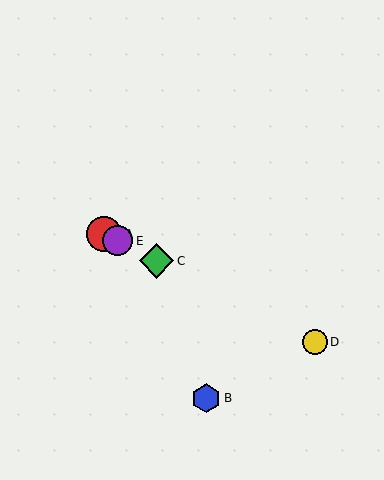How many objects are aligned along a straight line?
4 objects (A, C, D, E) are aligned along a straight line.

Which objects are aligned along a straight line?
Objects A, C, D, E are aligned along a straight line.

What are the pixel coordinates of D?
Object D is at (315, 342).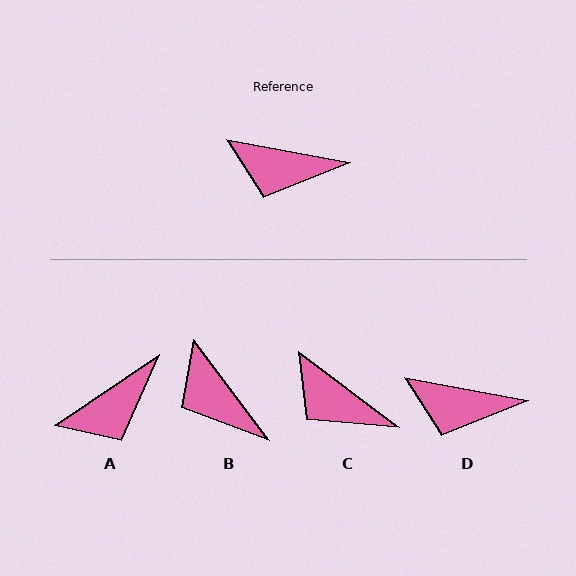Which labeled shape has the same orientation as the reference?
D.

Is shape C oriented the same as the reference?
No, it is off by about 26 degrees.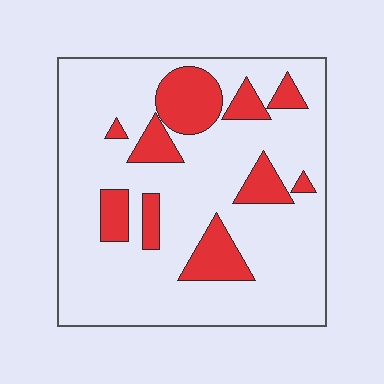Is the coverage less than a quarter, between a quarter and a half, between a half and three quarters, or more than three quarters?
Less than a quarter.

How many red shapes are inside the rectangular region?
10.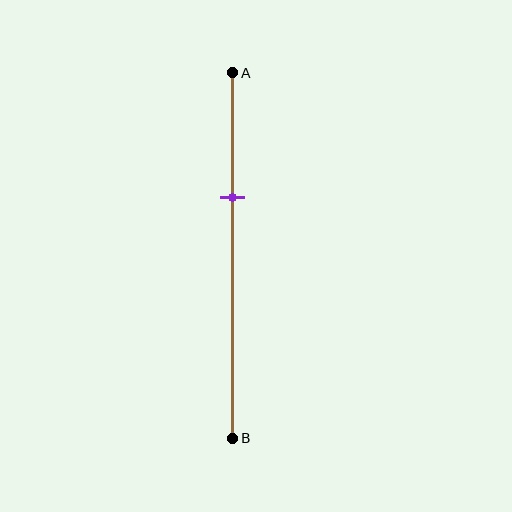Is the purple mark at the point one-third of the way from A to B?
Yes, the mark is approximately at the one-third point.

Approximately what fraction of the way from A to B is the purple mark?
The purple mark is approximately 35% of the way from A to B.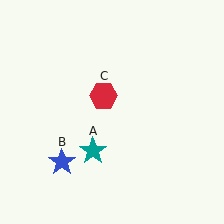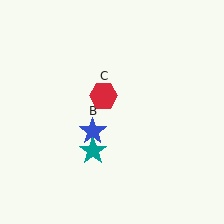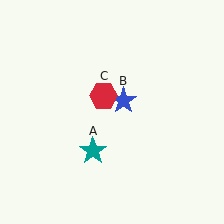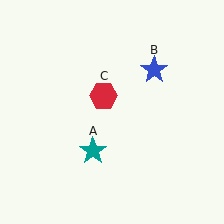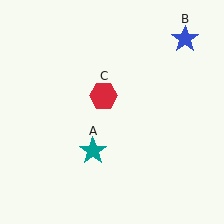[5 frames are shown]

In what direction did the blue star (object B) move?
The blue star (object B) moved up and to the right.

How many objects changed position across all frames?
1 object changed position: blue star (object B).